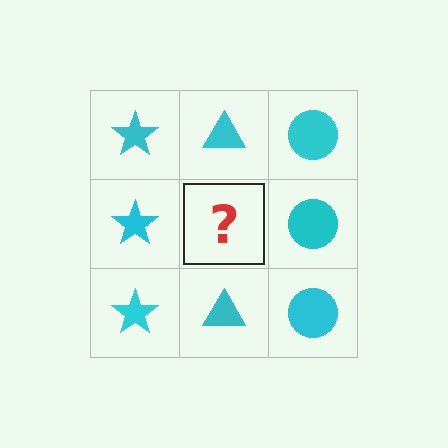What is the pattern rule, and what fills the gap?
The rule is that each column has a consistent shape. The gap should be filled with a cyan triangle.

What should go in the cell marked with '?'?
The missing cell should contain a cyan triangle.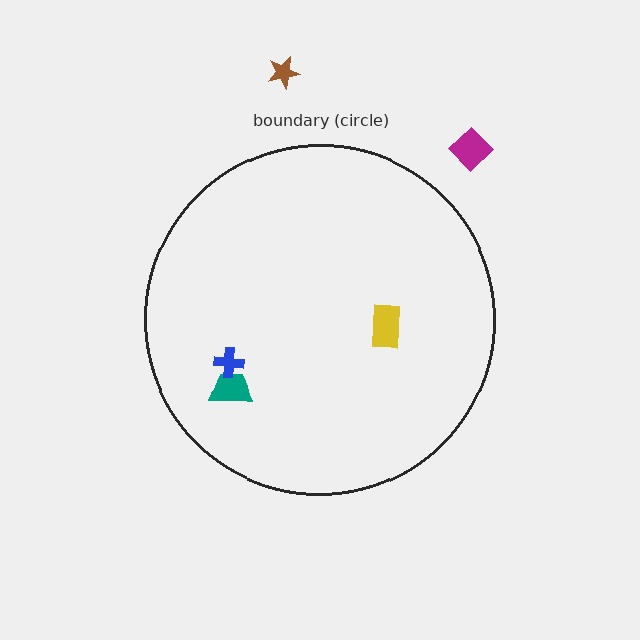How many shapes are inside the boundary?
3 inside, 2 outside.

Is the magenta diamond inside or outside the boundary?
Outside.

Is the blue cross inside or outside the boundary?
Inside.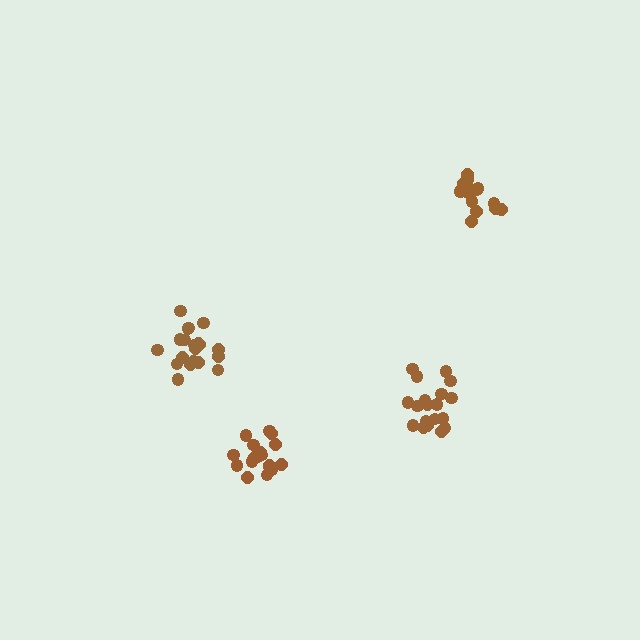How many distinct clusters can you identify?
There are 4 distinct clusters.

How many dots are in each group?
Group 1: 20 dots, Group 2: 17 dots, Group 3: 19 dots, Group 4: 18 dots (74 total).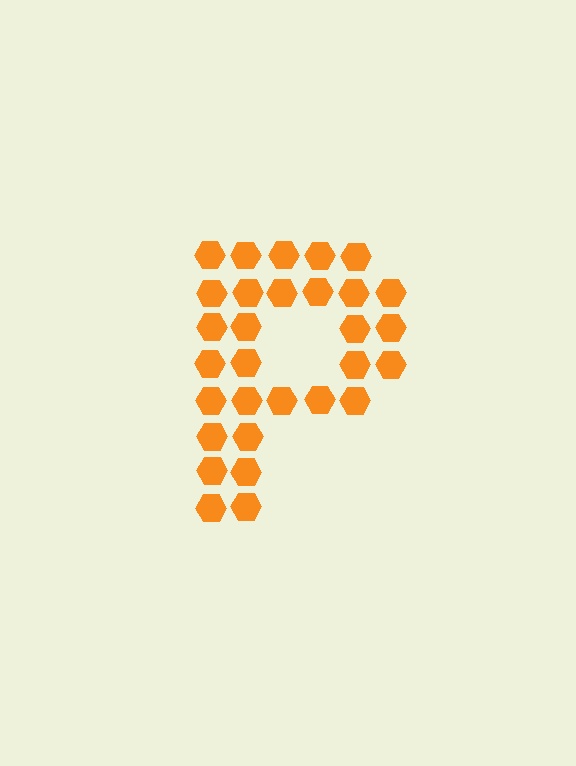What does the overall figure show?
The overall figure shows the letter P.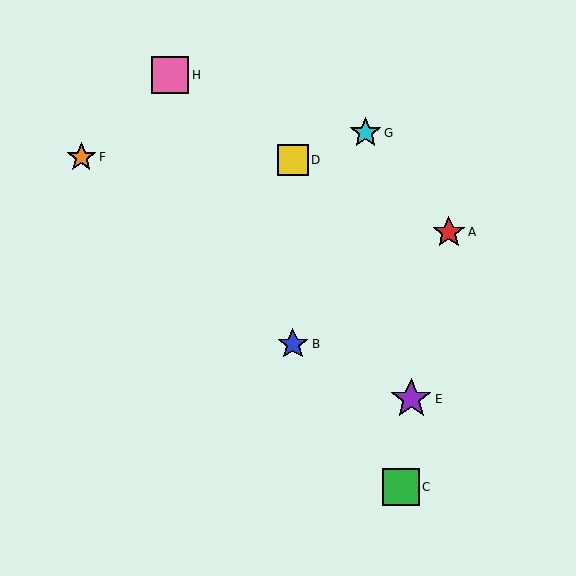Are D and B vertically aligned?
Yes, both are at x≈293.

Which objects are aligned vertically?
Objects B, D are aligned vertically.